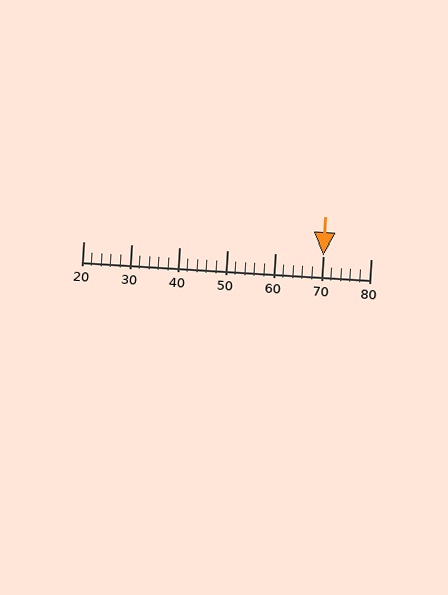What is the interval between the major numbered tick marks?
The major tick marks are spaced 10 units apart.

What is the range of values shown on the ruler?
The ruler shows values from 20 to 80.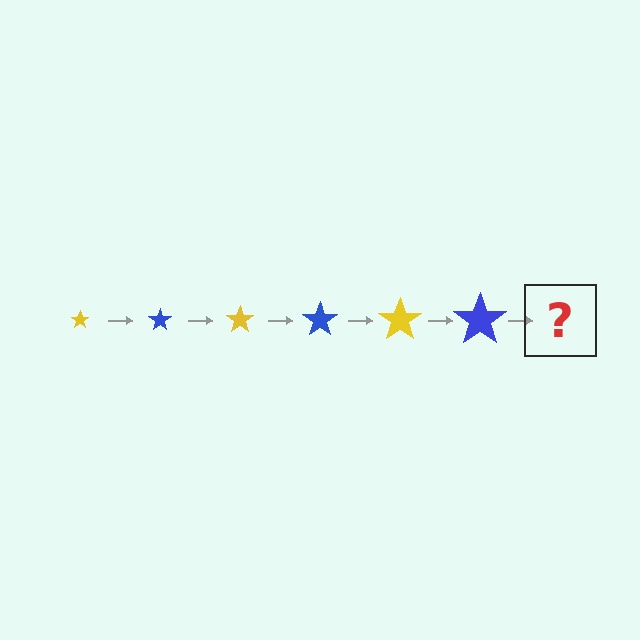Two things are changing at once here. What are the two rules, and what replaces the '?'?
The two rules are that the star grows larger each step and the color cycles through yellow and blue. The '?' should be a yellow star, larger than the previous one.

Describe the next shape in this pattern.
It should be a yellow star, larger than the previous one.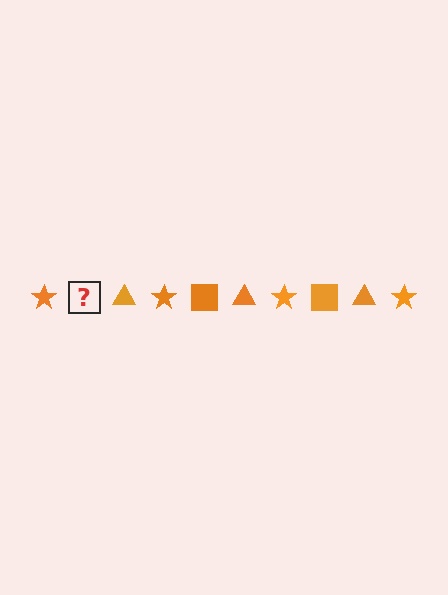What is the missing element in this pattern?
The missing element is an orange square.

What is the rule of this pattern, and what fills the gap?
The rule is that the pattern cycles through star, square, triangle shapes in orange. The gap should be filled with an orange square.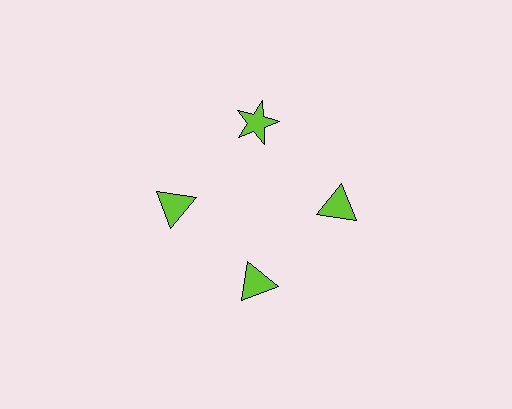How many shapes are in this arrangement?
There are 4 shapes arranged in a ring pattern.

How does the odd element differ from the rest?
It has a different shape: star instead of triangle.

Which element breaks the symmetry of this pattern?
The lime star at roughly the 12 o'clock position breaks the symmetry. All other shapes are lime triangles.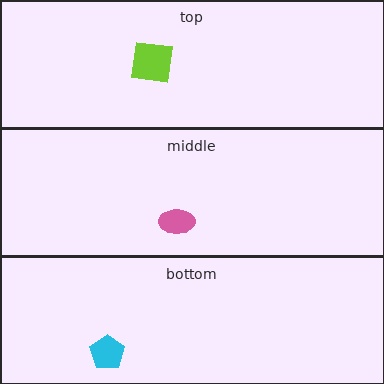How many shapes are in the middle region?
1.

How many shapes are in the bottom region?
1.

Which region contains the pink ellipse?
The middle region.